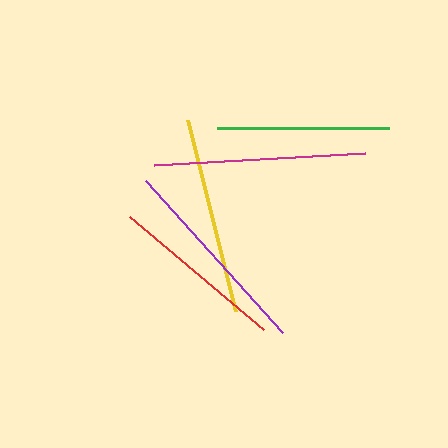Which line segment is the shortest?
The green line is the shortest at approximately 172 pixels.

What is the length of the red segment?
The red segment is approximately 175 pixels long.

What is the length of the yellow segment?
The yellow segment is approximately 197 pixels long.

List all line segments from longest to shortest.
From longest to shortest: magenta, purple, yellow, red, green.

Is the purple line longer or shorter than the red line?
The purple line is longer than the red line.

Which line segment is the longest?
The magenta line is the longest at approximately 212 pixels.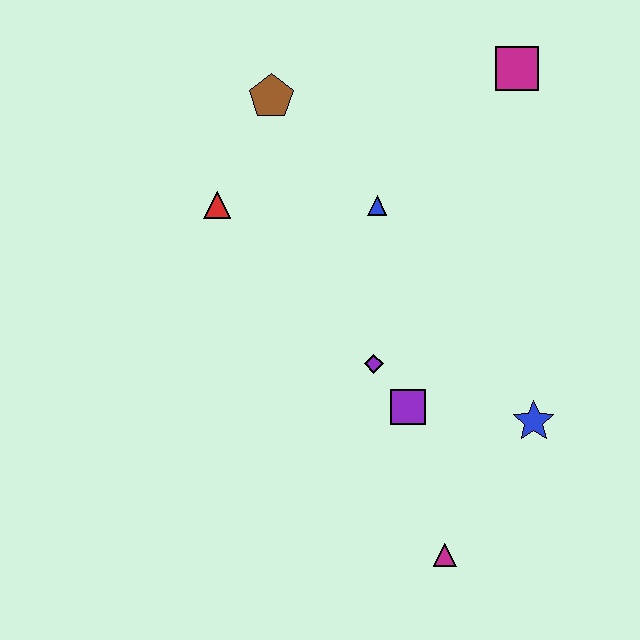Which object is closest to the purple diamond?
The purple square is closest to the purple diamond.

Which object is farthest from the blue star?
The brown pentagon is farthest from the blue star.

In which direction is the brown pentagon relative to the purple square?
The brown pentagon is above the purple square.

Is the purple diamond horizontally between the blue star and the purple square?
No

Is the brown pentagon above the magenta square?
No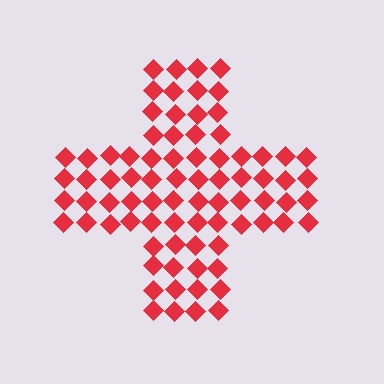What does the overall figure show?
The overall figure shows a cross.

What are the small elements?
The small elements are diamonds.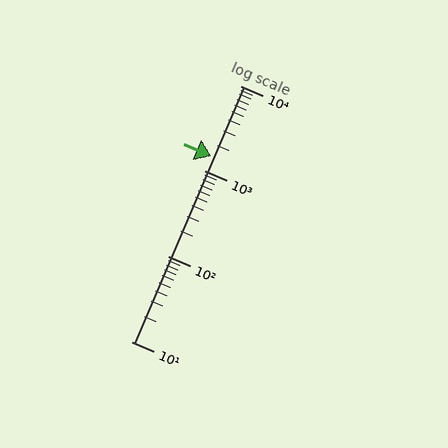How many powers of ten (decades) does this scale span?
The scale spans 3 decades, from 10 to 10000.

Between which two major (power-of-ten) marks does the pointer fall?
The pointer is between 1000 and 10000.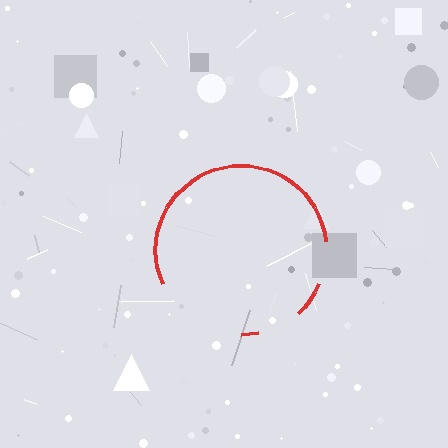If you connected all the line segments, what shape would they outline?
They would outline a circle.